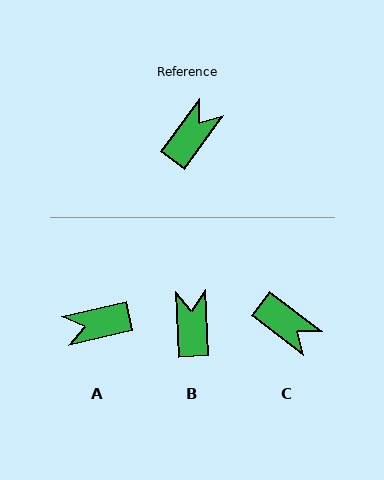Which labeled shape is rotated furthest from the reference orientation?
A, about 140 degrees away.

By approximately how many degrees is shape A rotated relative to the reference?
Approximately 140 degrees counter-clockwise.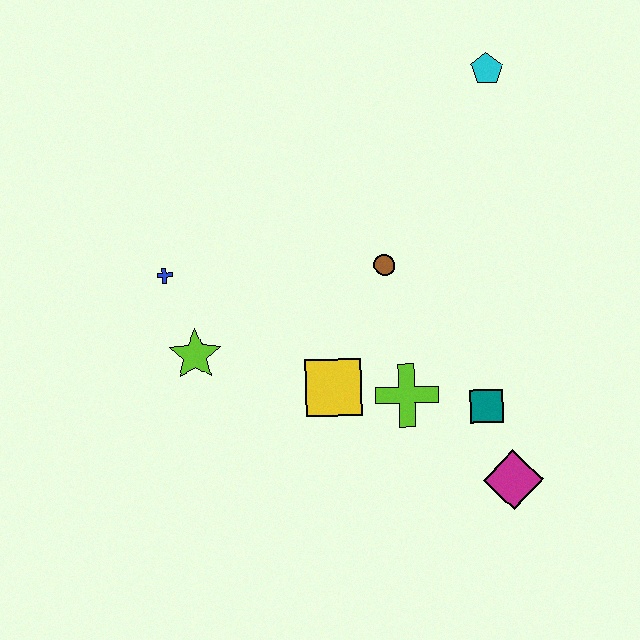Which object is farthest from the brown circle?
The magenta diamond is farthest from the brown circle.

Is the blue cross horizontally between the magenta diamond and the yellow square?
No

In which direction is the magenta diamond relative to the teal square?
The magenta diamond is below the teal square.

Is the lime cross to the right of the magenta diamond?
No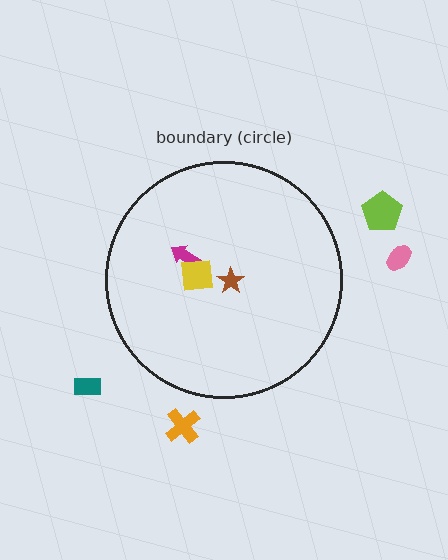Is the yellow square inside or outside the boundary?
Inside.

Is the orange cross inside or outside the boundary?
Outside.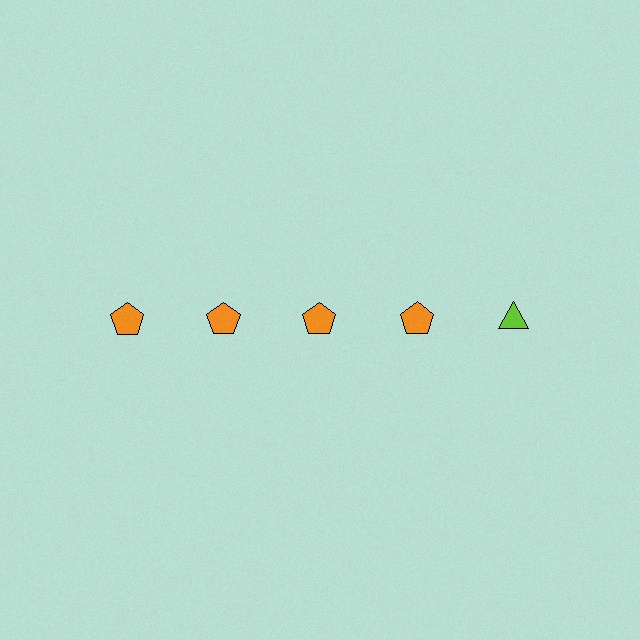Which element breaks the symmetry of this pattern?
The lime triangle in the top row, rightmost column breaks the symmetry. All other shapes are orange pentagons.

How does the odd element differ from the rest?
It differs in both color (lime instead of orange) and shape (triangle instead of pentagon).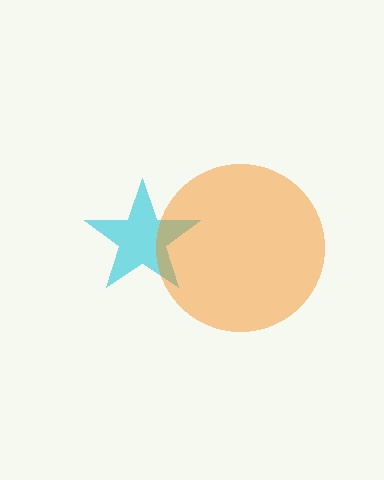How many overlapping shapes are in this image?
There are 2 overlapping shapes in the image.